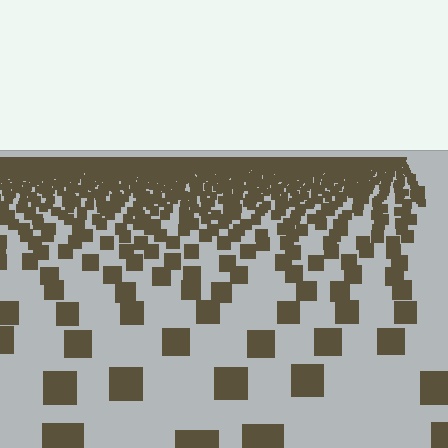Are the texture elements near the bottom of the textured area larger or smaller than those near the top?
Larger. Near the bottom, elements are closer to the viewer and appear at a bigger on-screen size.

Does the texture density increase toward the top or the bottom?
Density increases toward the top.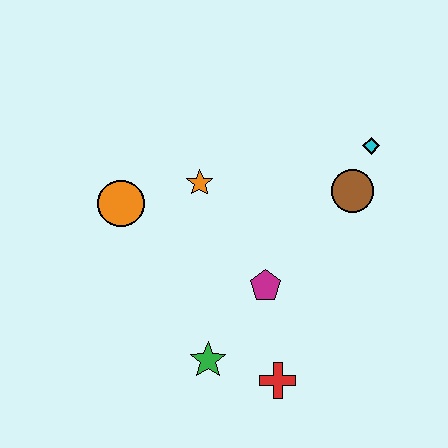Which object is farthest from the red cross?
The cyan diamond is farthest from the red cross.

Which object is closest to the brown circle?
The cyan diamond is closest to the brown circle.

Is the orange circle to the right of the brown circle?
No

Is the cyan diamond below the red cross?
No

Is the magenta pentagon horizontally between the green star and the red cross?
Yes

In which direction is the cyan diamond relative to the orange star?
The cyan diamond is to the right of the orange star.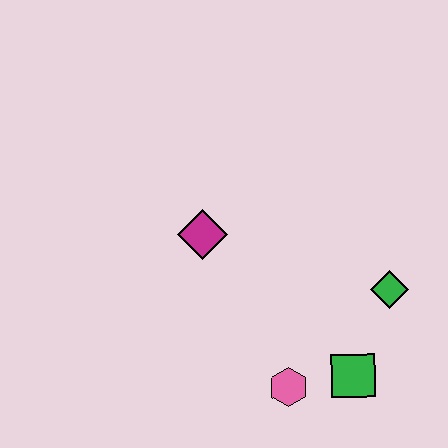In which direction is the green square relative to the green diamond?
The green square is below the green diamond.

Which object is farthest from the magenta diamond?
The green square is farthest from the magenta diamond.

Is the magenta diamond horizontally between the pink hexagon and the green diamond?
No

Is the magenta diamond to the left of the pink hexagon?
Yes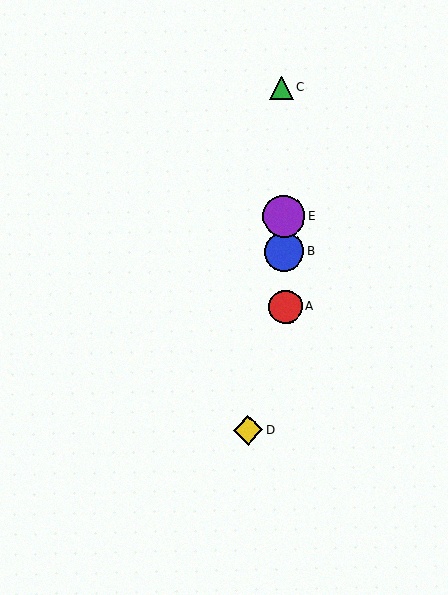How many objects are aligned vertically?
4 objects (A, B, C, E) are aligned vertically.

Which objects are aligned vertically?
Objects A, B, C, E are aligned vertically.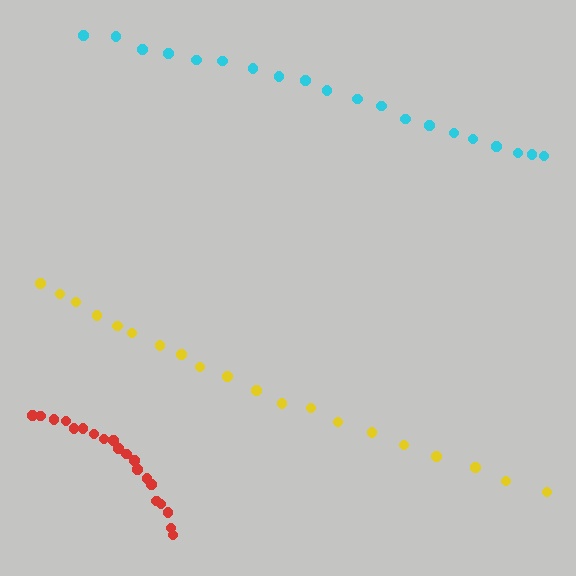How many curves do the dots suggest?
There are 3 distinct paths.